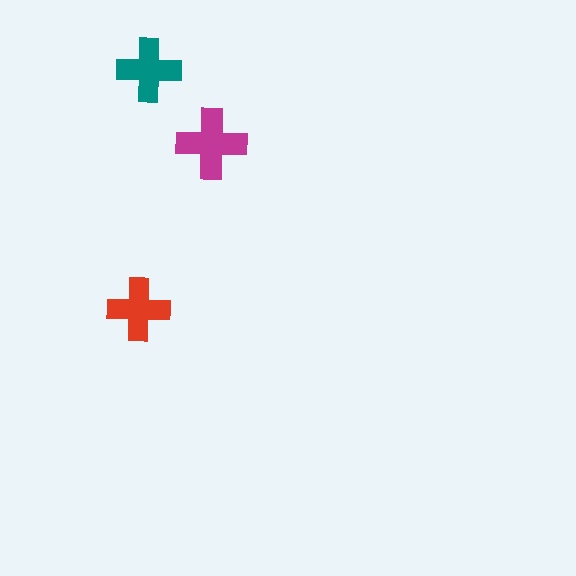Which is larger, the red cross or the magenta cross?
The magenta one.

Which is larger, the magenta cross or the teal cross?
The magenta one.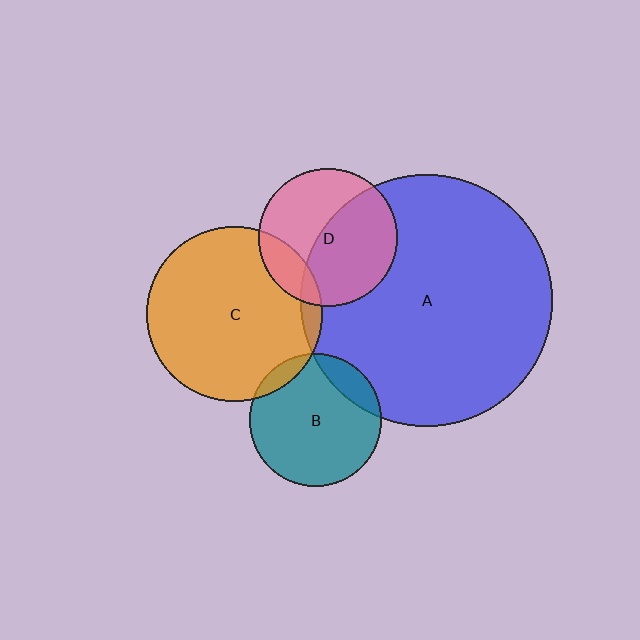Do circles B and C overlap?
Yes.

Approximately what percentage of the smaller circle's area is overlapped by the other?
Approximately 10%.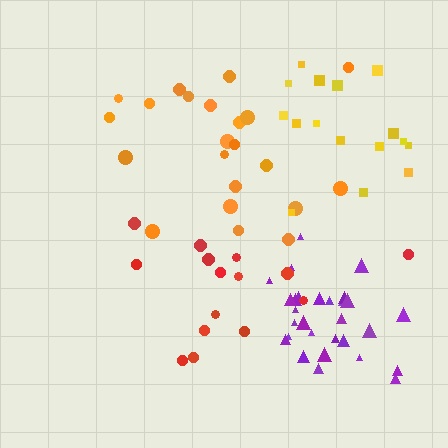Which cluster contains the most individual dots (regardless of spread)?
Purple (29).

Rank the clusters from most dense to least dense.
purple, orange, yellow, red.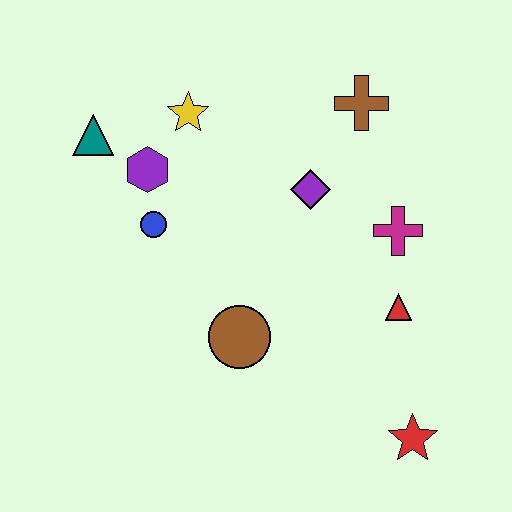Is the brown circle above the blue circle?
No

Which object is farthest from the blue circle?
The red star is farthest from the blue circle.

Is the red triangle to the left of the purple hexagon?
No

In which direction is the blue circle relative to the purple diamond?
The blue circle is to the left of the purple diamond.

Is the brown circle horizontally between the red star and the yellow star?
Yes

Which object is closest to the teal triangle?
The purple hexagon is closest to the teal triangle.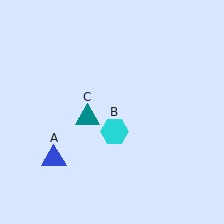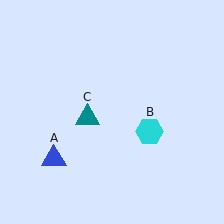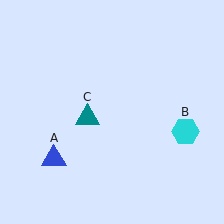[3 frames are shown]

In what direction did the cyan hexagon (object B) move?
The cyan hexagon (object B) moved right.